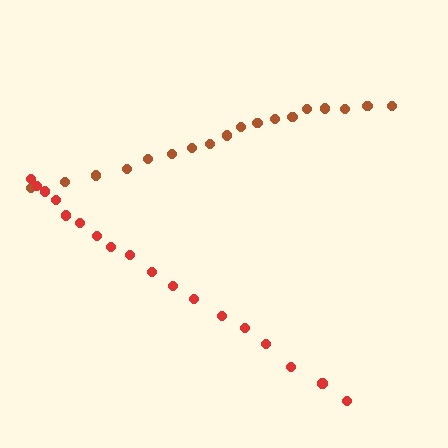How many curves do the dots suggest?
There are 2 distinct paths.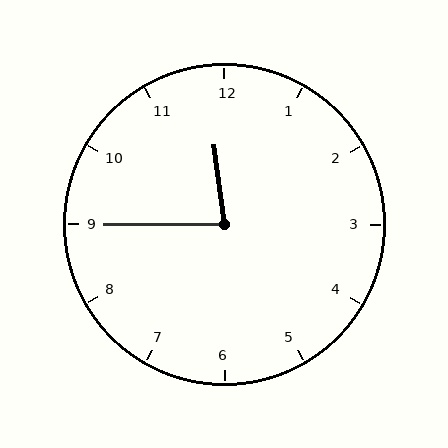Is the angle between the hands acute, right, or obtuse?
It is acute.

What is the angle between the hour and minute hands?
Approximately 82 degrees.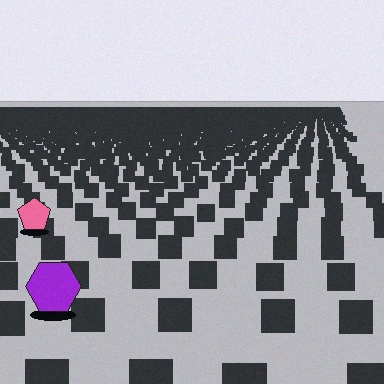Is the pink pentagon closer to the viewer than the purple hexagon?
No. The purple hexagon is closer — you can tell from the texture gradient: the ground texture is coarser near it.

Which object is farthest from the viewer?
The pink pentagon is farthest from the viewer. It appears smaller and the ground texture around it is denser.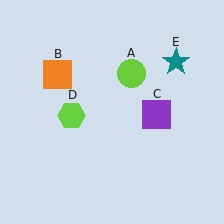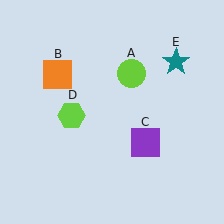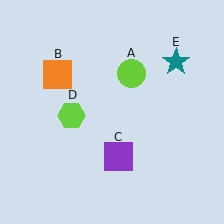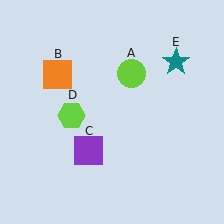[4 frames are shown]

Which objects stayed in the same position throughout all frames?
Lime circle (object A) and orange square (object B) and lime hexagon (object D) and teal star (object E) remained stationary.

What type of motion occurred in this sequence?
The purple square (object C) rotated clockwise around the center of the scene.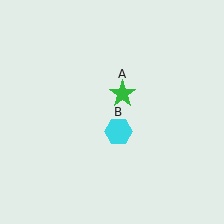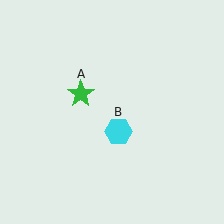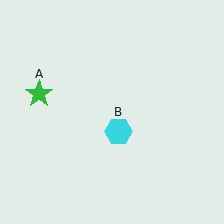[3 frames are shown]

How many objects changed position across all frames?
1 object changed position: green star (object A).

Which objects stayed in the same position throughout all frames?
Cyan hexagon (object B) remained stationary.